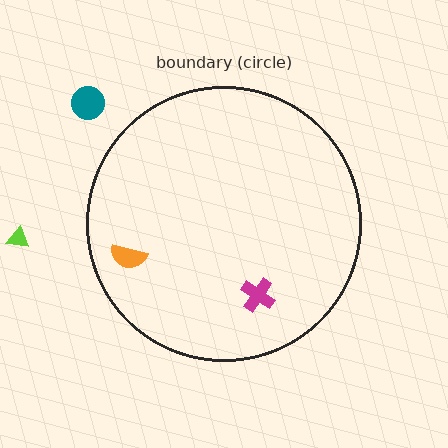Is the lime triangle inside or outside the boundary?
Outside.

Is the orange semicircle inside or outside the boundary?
Inside.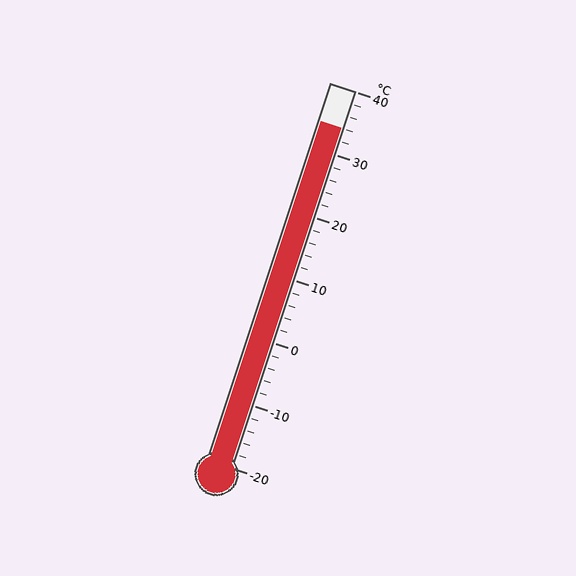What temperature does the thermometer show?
The thermometer shows approximately 34°C.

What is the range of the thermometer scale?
The thermometer scale ranges from -20°C to 40°C.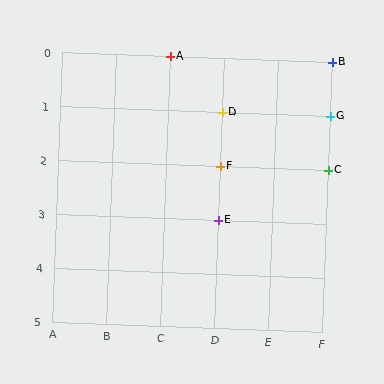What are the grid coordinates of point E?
Point E is at grid coordinates (D, 3).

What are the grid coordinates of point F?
Point F is at grid coordinates (D, 2).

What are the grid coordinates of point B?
Point B is at grid coordinates (F, 0).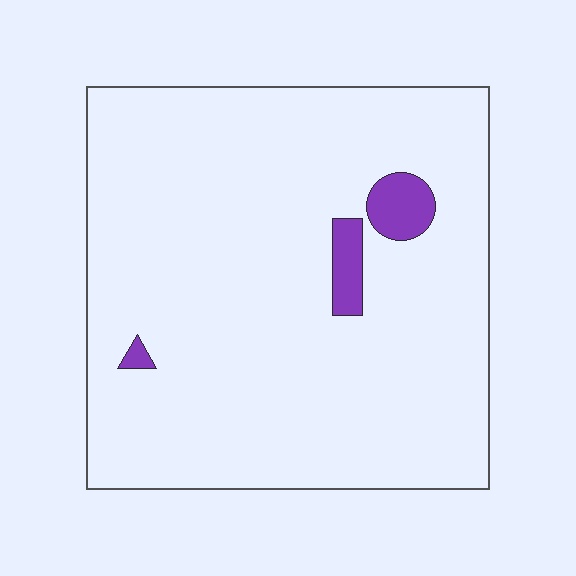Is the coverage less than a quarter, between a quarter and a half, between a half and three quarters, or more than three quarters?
Less than a quarter.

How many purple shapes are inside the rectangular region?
3.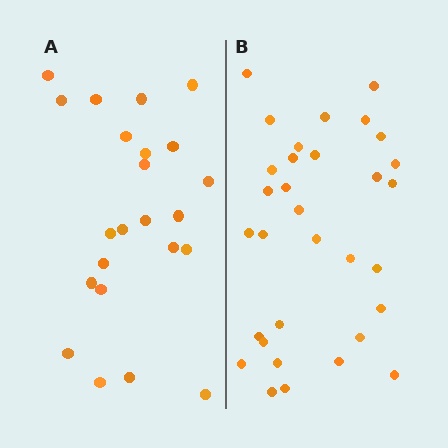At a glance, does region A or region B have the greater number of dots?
Region B (the right region) has more dots.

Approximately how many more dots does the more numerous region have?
Region B has roughly 8 or so more dots than region A.